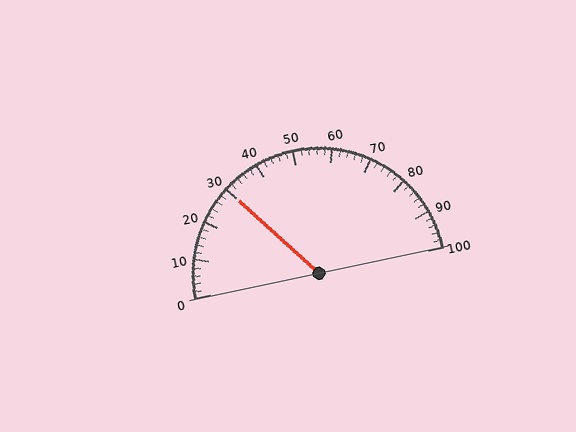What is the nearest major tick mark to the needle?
The nearest major tick mark is 30.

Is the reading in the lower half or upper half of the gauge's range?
The reading is in the lower half of the range (0 to 100).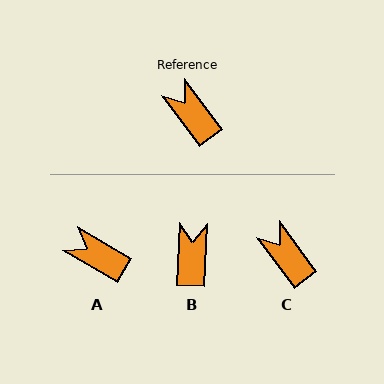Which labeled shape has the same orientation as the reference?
C.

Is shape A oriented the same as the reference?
No, it is off by about 23 degrees.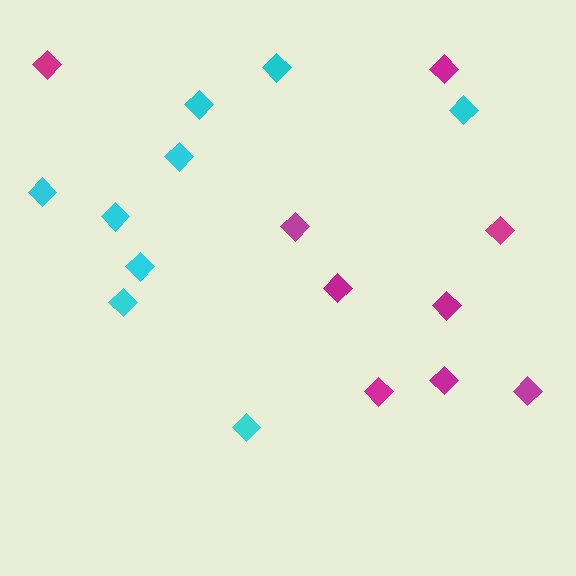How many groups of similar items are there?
There are 2 groups: one group of magenta diamonds (9) and one group of cyan diamonds (9).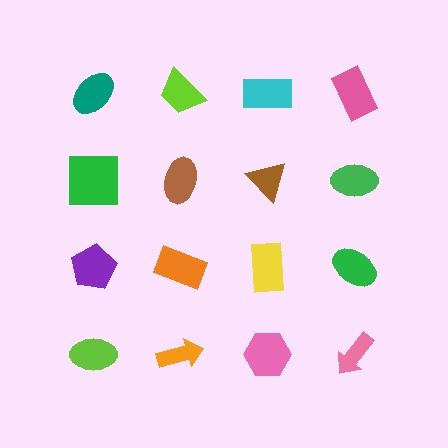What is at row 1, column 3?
A cyan rectangle.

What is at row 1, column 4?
A pink rectangle.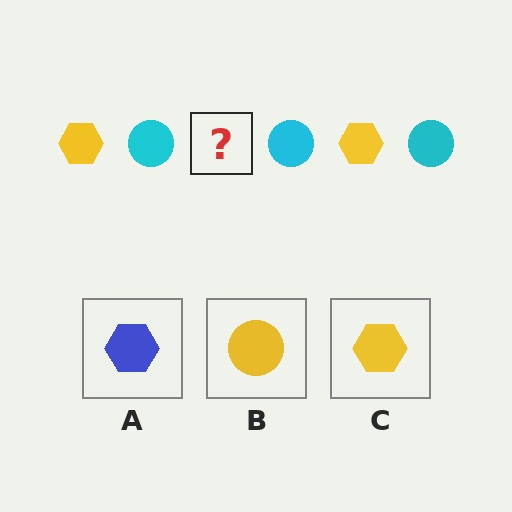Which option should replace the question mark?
Option C.